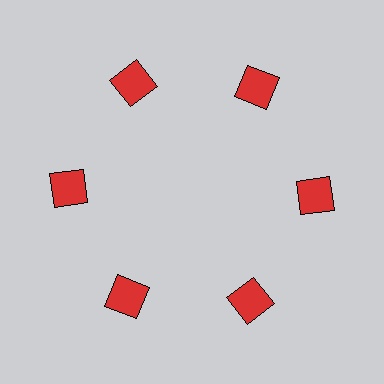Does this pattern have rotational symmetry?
Yes, this pattern has 6-fold rotational symmetry. It looks the same after rotating 60 degrees around the center.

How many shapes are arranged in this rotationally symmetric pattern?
There are 6 shapes, arranged in 6 groups of 1.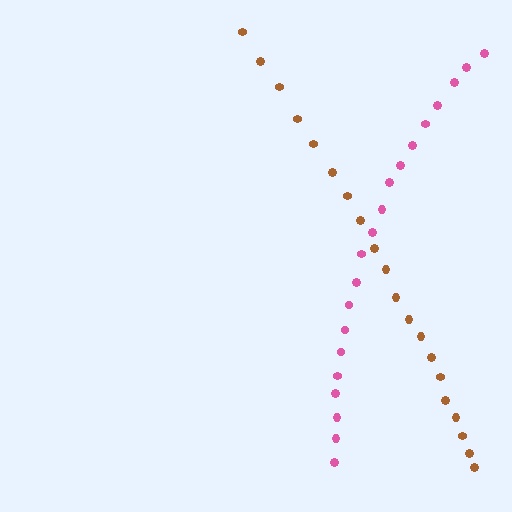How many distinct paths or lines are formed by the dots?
There are 2 distinct paths.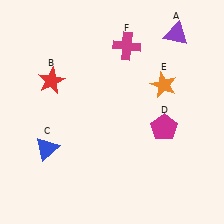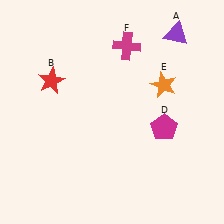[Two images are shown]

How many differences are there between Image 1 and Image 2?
There is 1 difference between the two images.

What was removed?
The blue triangle (C) was removed in Image 2.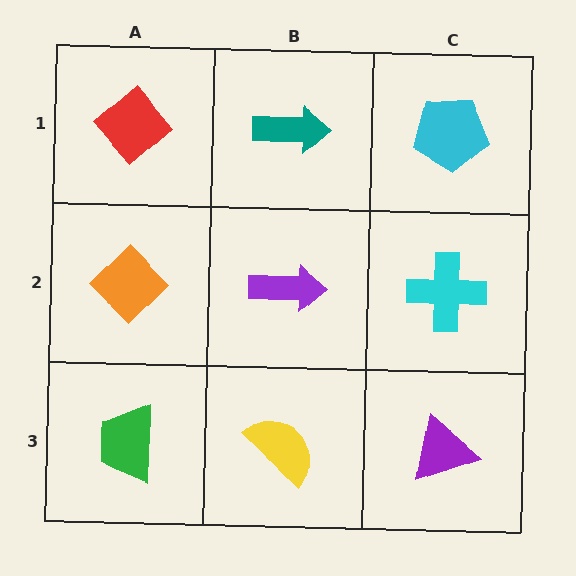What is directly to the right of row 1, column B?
A cyan pentagon.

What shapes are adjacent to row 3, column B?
A purple arrow (row 2, column B), a green trapezoid (row 3, column A), a purple triangle (row 3, column C).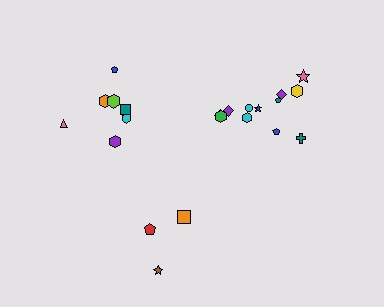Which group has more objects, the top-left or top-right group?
The top-right group.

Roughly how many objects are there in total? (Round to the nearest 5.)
Roughly 20 objects in total.